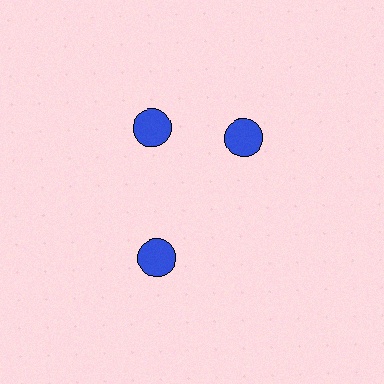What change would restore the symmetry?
The symmetry would be restored by rotating it back into even spacing with its neighbors so that all 3 circles sit at equal angles and equal distance from the center.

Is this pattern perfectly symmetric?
No. The 3 blue circles are arranged in a ring, but one element near the 3 o'clock position is rotated out of alignment along the ring, breaking the 3-fold rotational symmetry.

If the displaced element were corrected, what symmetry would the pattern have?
It would have 3-fold rotational symmetry — the pattern would map onto itself every 120 degrees.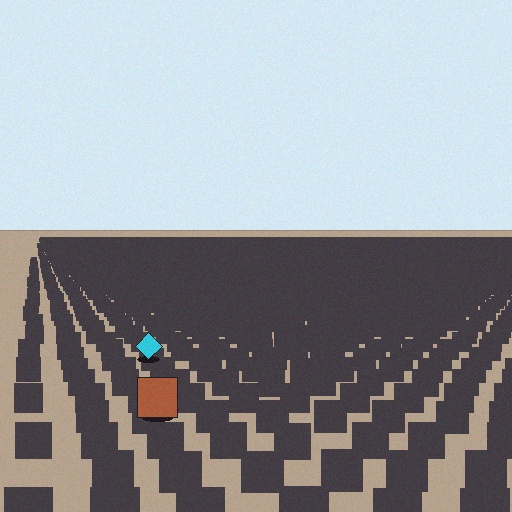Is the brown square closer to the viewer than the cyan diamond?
Yes. The brown square is closer — you can tell from the texture gradient: the ground texture is coarser near it.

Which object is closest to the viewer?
The brown square is closest. The texture marks near it are larger and more spread out.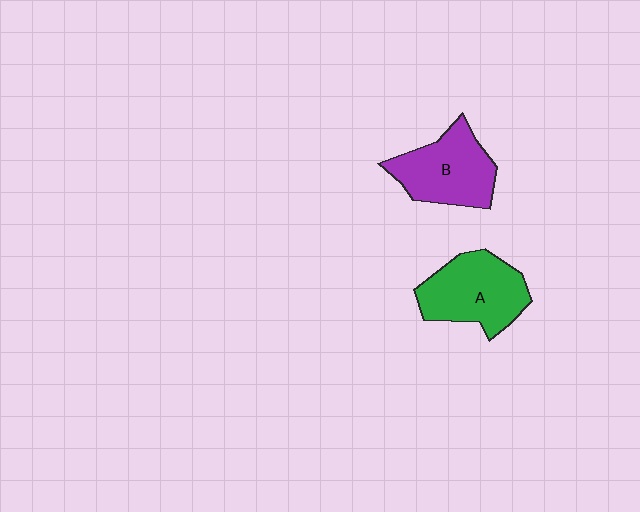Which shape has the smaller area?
Shape B (purple).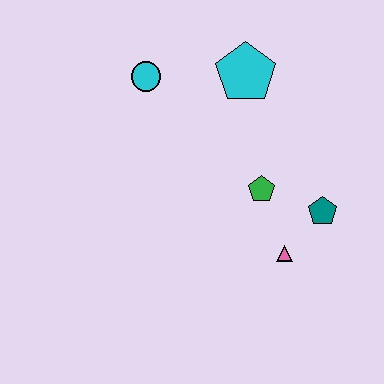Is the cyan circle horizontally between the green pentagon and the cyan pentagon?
No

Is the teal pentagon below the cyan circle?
Yes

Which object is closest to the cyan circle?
The cyan pentagon is closest to the cyan circle.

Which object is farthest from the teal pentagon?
The cyan circle is farthest from the teal pentagon.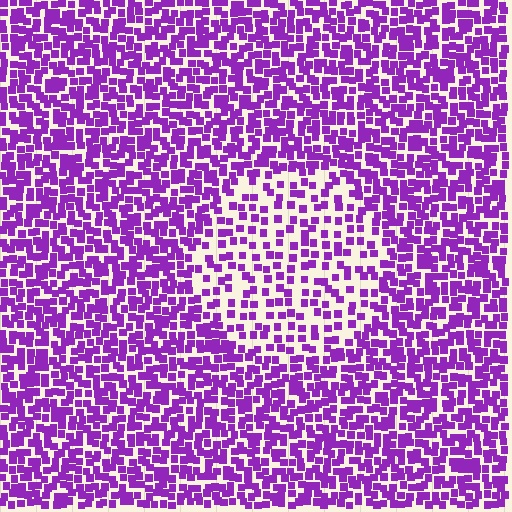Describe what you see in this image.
The image contains small purple elements arranged at two different densities. A circle-shaped region is visible where the elements are less densely packed than the surrounding area.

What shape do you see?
I see a circle.